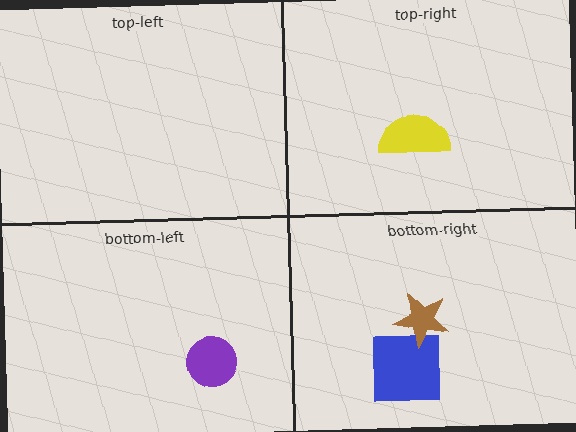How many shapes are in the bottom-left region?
1.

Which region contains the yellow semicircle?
The top-right region.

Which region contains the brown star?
The bottom-right region.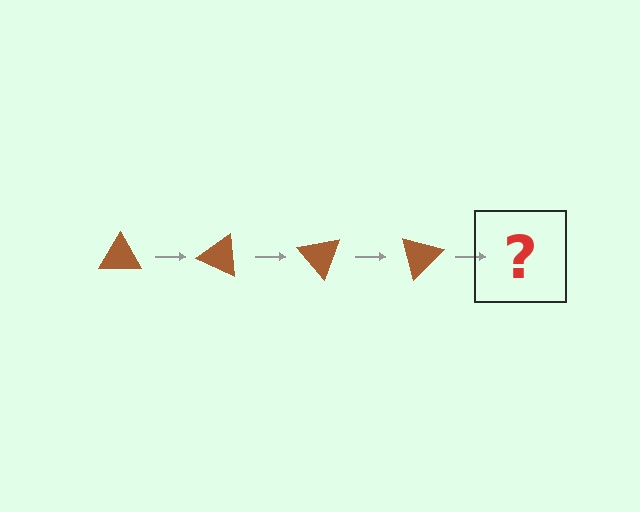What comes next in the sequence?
The next element should be a brown triangle rotated 100 degrees.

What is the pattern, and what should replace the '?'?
The pattern is that the triangle rotates 25 degrees each step. The '?' should be a brown triangle rotated 100 degrees.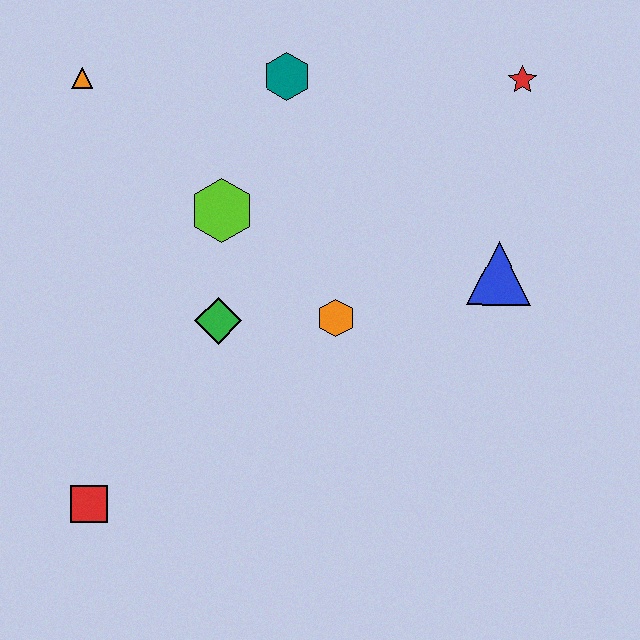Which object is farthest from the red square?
The red star is farthest from the red square.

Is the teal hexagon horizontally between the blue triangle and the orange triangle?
Yes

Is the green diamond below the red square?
No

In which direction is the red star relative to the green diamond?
The red star is to the right of the green diamond.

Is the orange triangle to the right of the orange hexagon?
No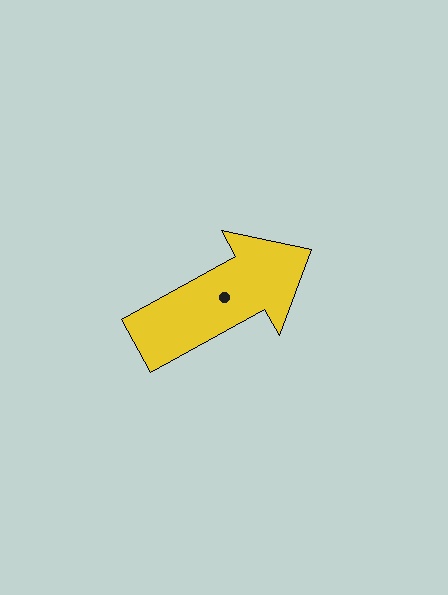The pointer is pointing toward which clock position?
Roughly 2 o'clock.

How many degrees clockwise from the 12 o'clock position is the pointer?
Approximately 61 degrees.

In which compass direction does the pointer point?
Northeast.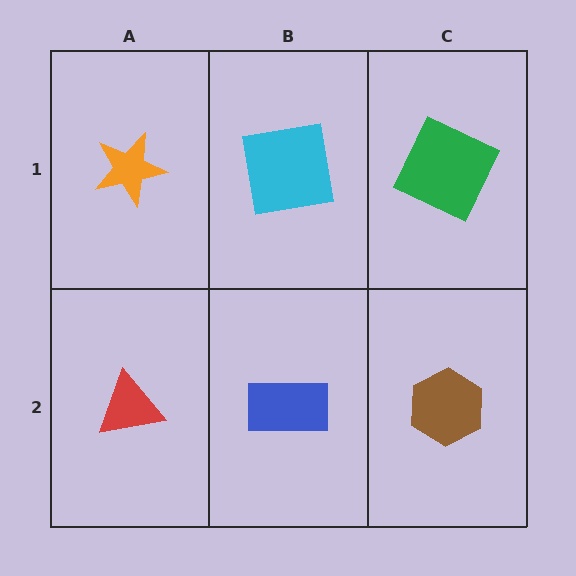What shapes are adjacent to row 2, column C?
A green square (row 1, column C), a blue rectangle (row 2, column B).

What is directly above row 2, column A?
An orange star.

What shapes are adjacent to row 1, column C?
A brown hexagon (row 2, column C), a cyan square (row 1, column B).